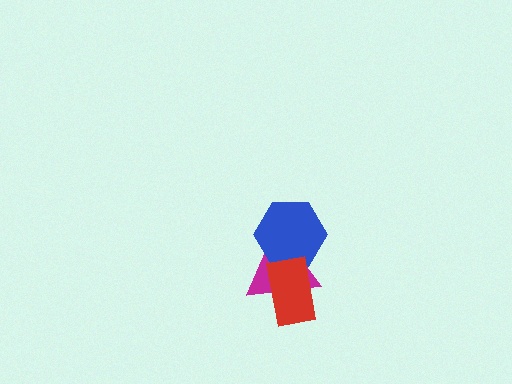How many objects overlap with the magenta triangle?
2 objects overlap with the magenta triangle.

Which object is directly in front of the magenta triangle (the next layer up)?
The blue hexagon is directly in front of the magenta triangle.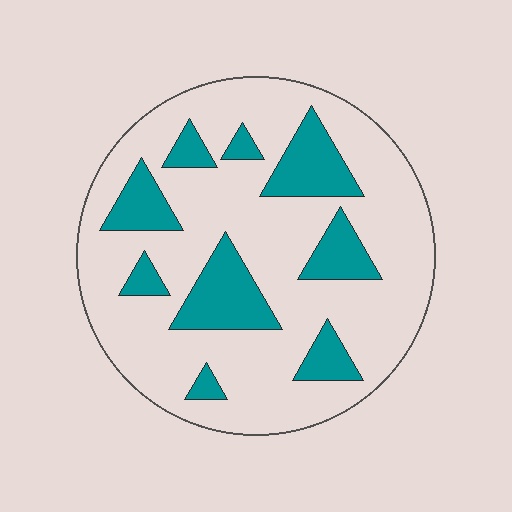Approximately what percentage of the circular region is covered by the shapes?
Approximately 25%.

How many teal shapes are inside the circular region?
9.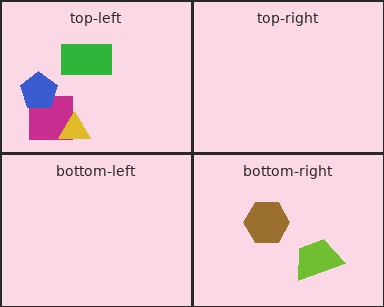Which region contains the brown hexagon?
The bottom-right region.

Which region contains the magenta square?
The top-left region.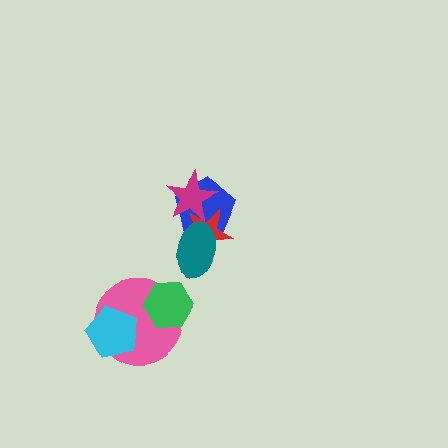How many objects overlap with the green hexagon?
1 object overlaps with the green hexagon.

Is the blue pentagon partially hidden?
Yes, it is partially covered by another shape.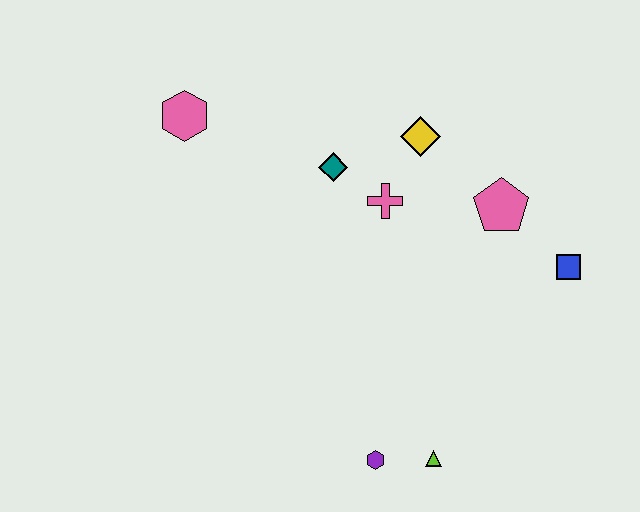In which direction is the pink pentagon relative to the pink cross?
The pink pentagon is to the right of the pink cross.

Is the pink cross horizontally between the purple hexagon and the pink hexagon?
No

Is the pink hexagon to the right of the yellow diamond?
No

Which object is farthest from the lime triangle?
The pink hexagon is farthest from the lime triangle.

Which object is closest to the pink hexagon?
The teal diamond is closest to the pink hexagon.